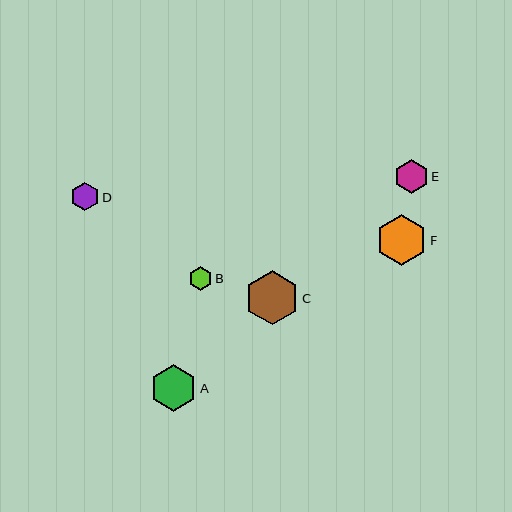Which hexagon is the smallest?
Hexagon B is the smallest with a size of approximately 24 pixels.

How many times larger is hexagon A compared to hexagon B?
Hexagon A is approximately 2.0 times the size of hexagon B.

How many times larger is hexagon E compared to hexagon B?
Hexagon E is approximately 1.4 times the size of hexagon B.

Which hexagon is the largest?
Hexagon C is the largest with a size of approximately 54 pixels.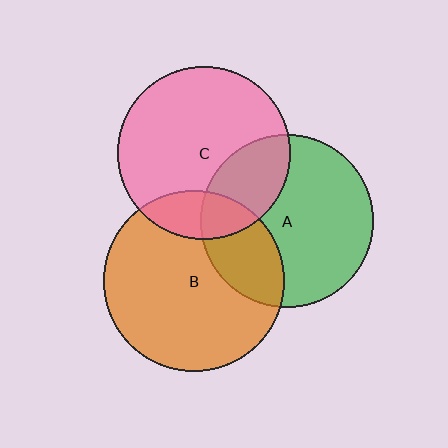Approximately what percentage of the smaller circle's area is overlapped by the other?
Approximately 25%.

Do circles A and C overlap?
Yes.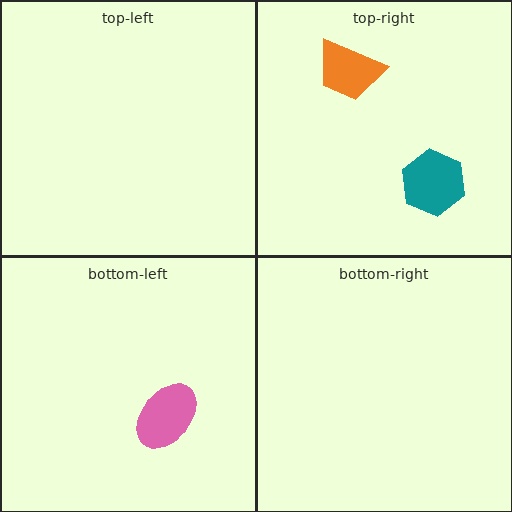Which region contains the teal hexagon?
The top-right region.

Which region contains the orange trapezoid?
The top-right region.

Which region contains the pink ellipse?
The bottom-left region.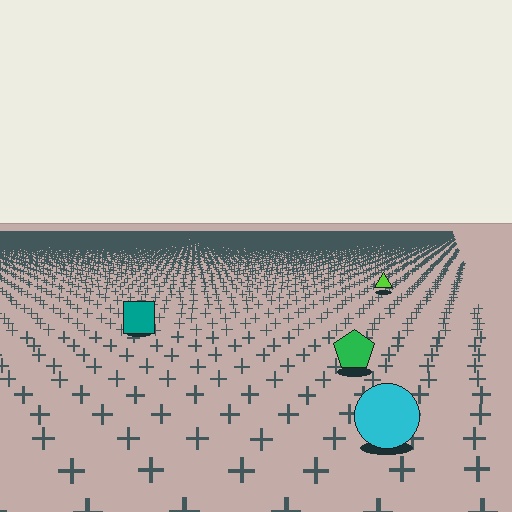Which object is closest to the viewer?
The cyan circle is closest. The texture marks near it are larger and more spread out.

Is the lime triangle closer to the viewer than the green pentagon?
No. The green pentagon is closer — you can tell from the texture gradient: the ground texture is coarser near it.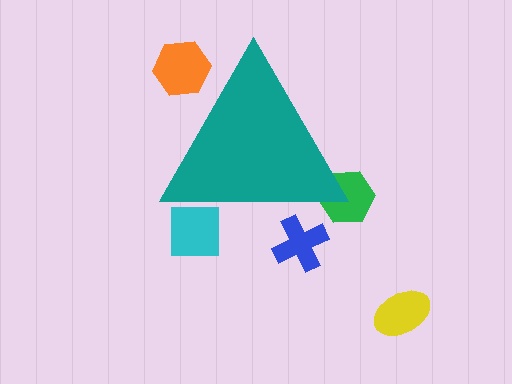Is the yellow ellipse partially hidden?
No, the yellow ellipse is fully visible.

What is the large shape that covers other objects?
A teal triangle.